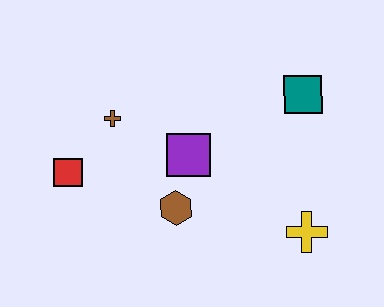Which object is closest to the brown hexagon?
The purple square is closest to the brown hexagon.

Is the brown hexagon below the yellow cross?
No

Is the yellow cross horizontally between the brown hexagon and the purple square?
No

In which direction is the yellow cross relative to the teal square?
The yellow cross is below the teal square.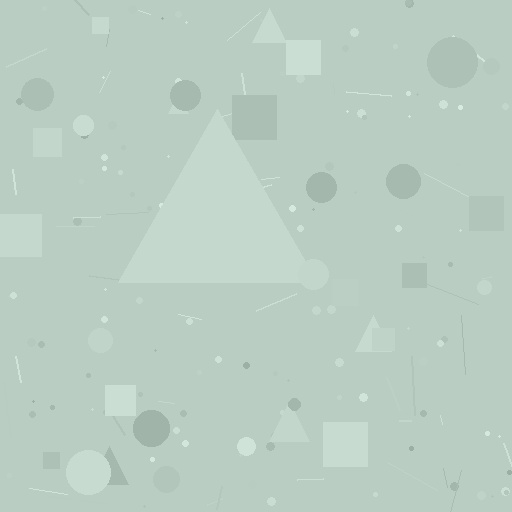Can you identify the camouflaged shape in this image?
The camouflaged shape is a triangle.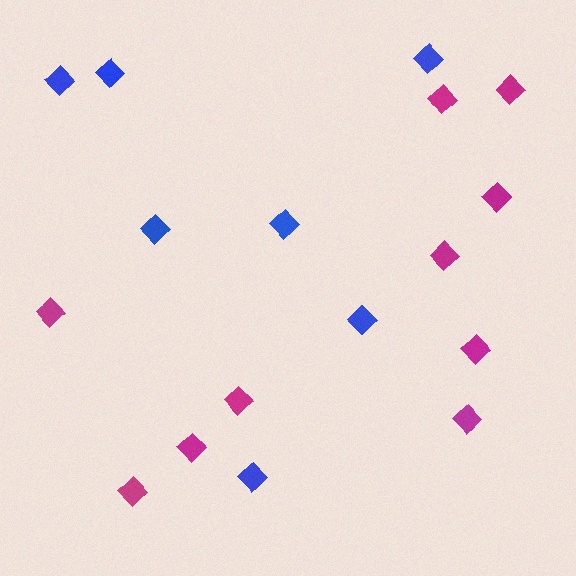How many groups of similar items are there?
There are 2 groups: one group of magenta diamonds (10) and one group of blue diamonds (7).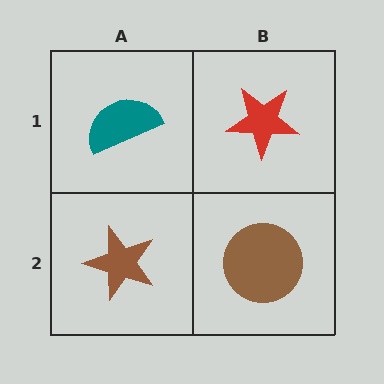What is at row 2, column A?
A brown star.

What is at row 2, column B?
A brown circle.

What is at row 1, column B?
A red star.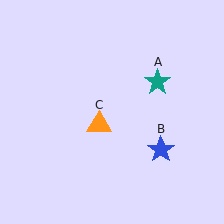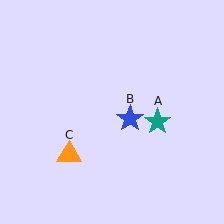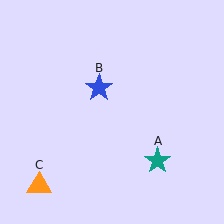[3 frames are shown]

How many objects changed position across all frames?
3 objects changed position: teal star (object A), blue star (object B), orange triangle (object C).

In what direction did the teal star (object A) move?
The teal star (object A) moved down.